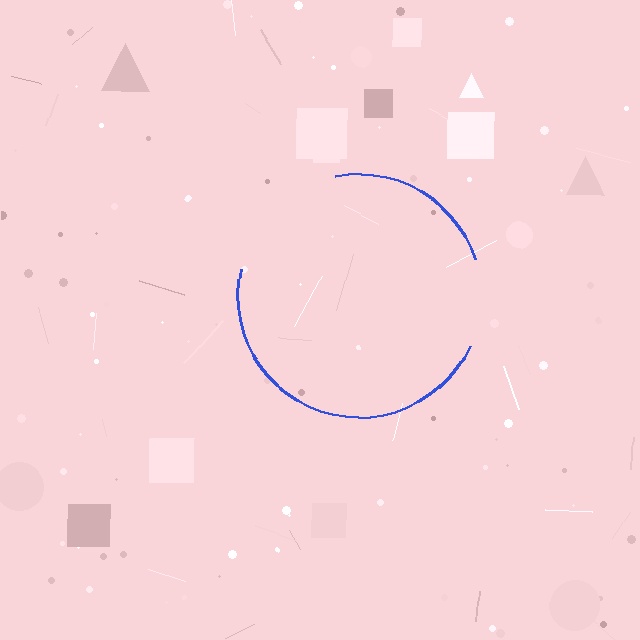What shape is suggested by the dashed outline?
The dashed outline suggests a circle.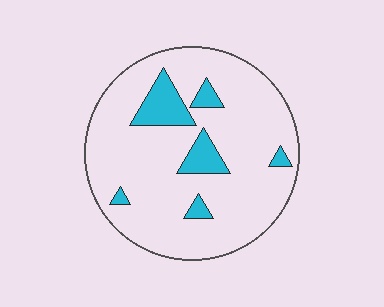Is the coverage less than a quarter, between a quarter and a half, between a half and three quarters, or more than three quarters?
Less than a quarter.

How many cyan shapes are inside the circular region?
6.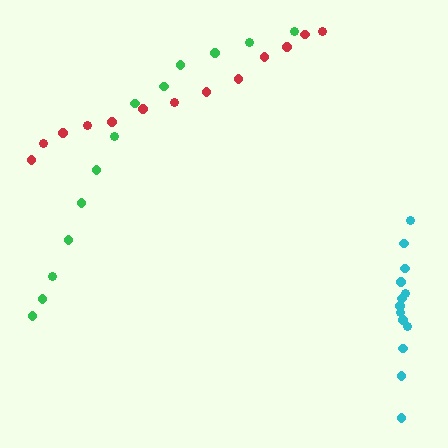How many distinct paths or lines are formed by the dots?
There are 3 distinct paths.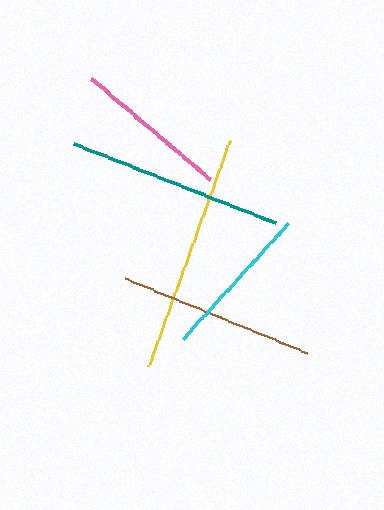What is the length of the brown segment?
The brown segment is approximately 197 pixels long.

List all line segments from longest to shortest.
From longest to shortest: yellow, teal, brown, cyan, pink.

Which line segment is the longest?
The yellow line is the longest at approximately 240 pixels.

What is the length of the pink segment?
The pink segment is approximately 157 pixels long.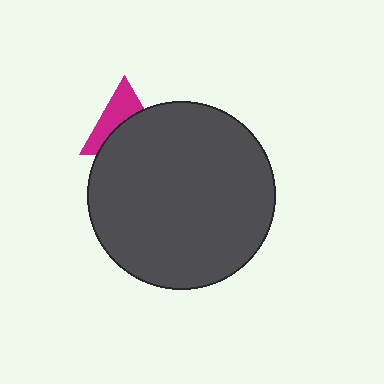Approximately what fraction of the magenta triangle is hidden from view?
Roughly 55% of the magenta triangle is hidden behind the dark gray circle.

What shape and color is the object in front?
The object in front is a dark gray circle.